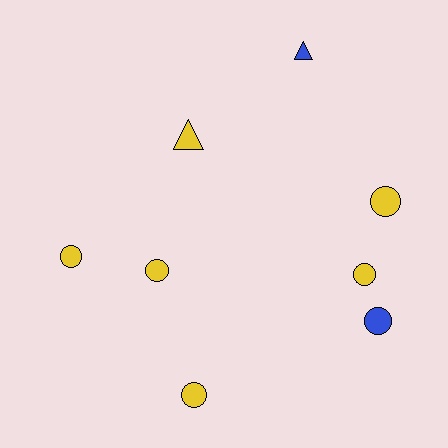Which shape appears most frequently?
Circle, with 6 objects.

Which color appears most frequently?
Yellow, with 6 objects.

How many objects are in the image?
There are 8 objects.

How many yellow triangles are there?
There is 1 yellow triangle.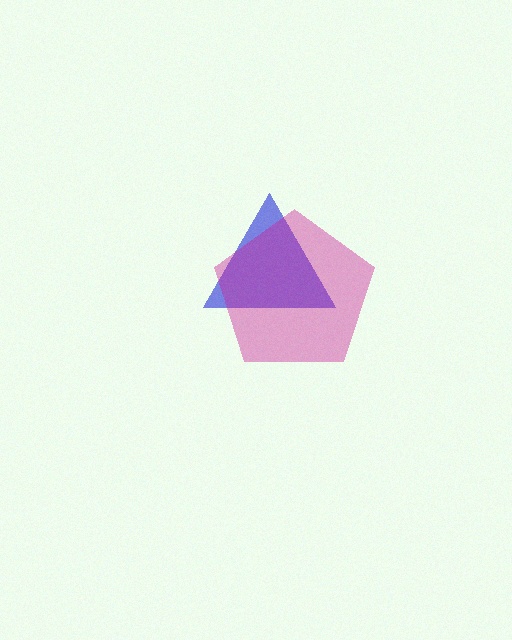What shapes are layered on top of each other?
The layered shapes are: a blue triangle, a magenta pentagon.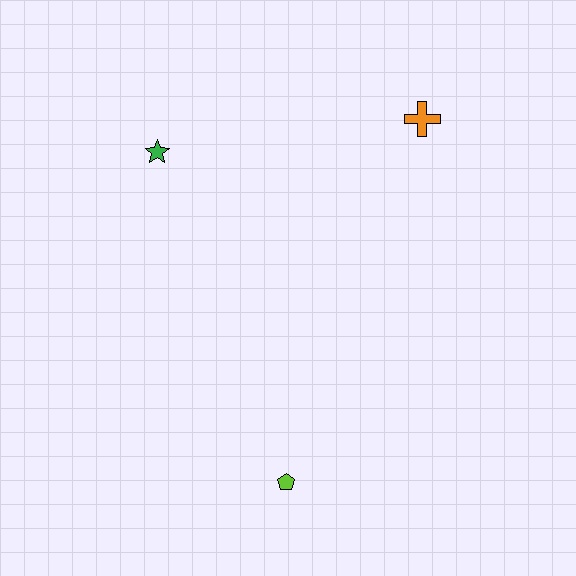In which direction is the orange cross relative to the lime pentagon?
The orange cross is above the lime pentagon.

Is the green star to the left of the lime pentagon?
Yes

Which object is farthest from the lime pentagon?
The orange cross is farthest from the lime pentagon.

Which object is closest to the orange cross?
The green star is closest to the orange cross.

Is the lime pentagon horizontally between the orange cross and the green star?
Yes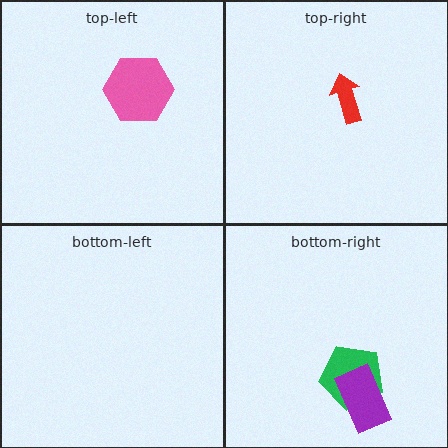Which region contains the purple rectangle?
The bottom-right region.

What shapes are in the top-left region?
The pink hexagon.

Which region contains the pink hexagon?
The top-left region.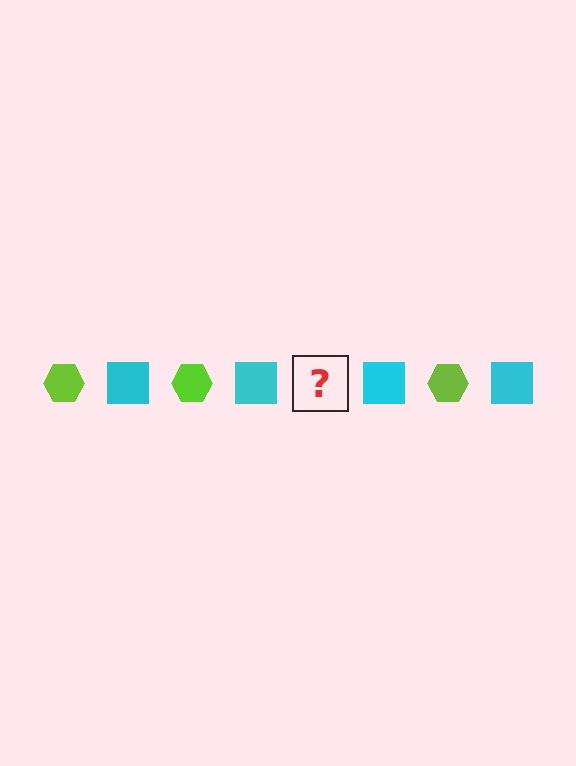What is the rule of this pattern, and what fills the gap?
The rule is that the pattern alternates between lime hexagon and cyan square. The gap should be filled with a lime hexagon.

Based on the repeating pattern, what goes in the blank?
The blank should be a lime hexagon.